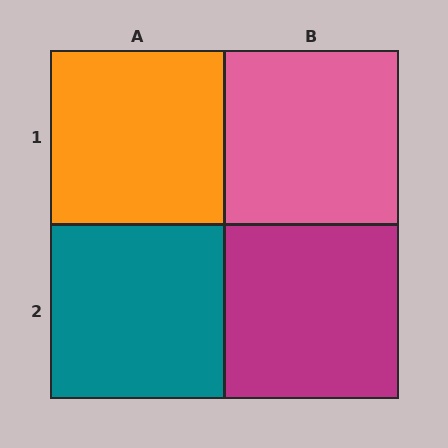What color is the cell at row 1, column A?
Orange.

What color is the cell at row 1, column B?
Pink.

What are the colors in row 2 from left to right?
Teal, magenta.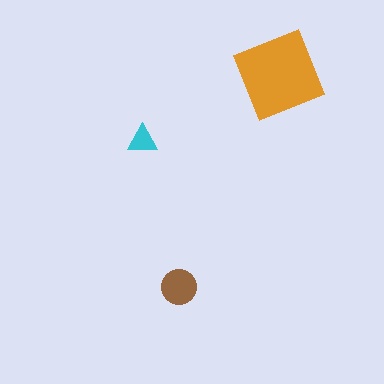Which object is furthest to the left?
The cyan triangle is leftmost.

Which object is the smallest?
The cyan triangle.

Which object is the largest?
The orange diamond.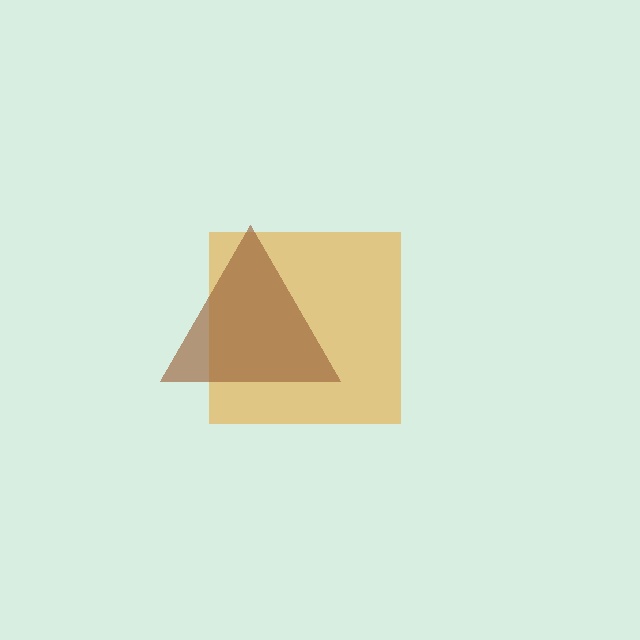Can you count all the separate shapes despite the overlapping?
Yes, there are 2 separate shapes.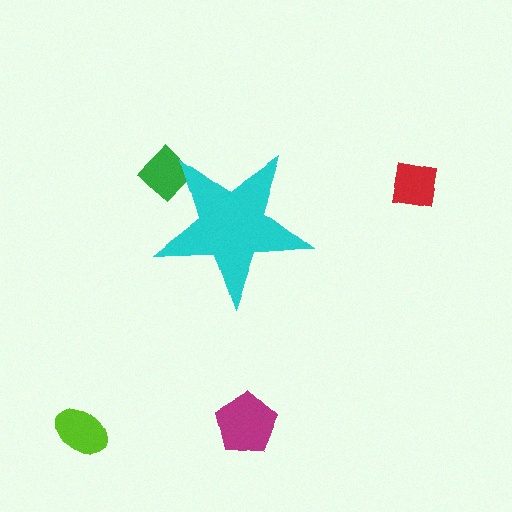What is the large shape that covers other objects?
A cyan star.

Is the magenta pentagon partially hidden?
No, the magenta pentagon is fully visible.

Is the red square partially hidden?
No, the red square is fully visible.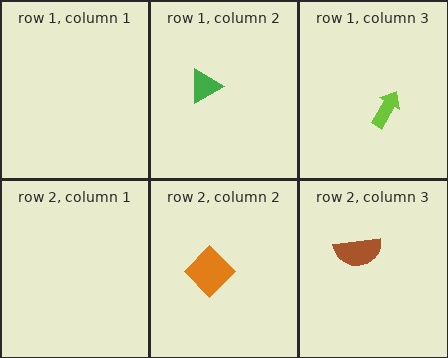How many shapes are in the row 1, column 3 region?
1.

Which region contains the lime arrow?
The row 1, column 3 region.